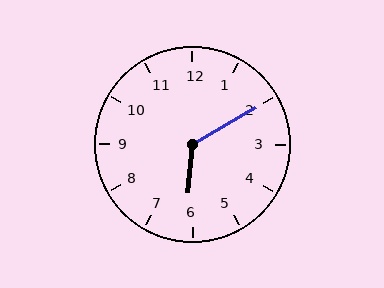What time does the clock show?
6:10.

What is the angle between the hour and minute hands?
Approximately 125 degrees.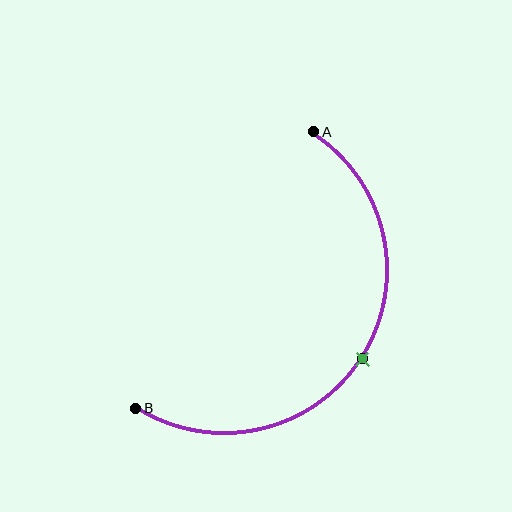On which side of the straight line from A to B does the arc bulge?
The arc bulges to the right of the straight line connecting A and B.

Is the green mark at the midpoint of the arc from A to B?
Yes. The green mark lies on the arc at equal arc-length from both A and B — it is the arc midpoint.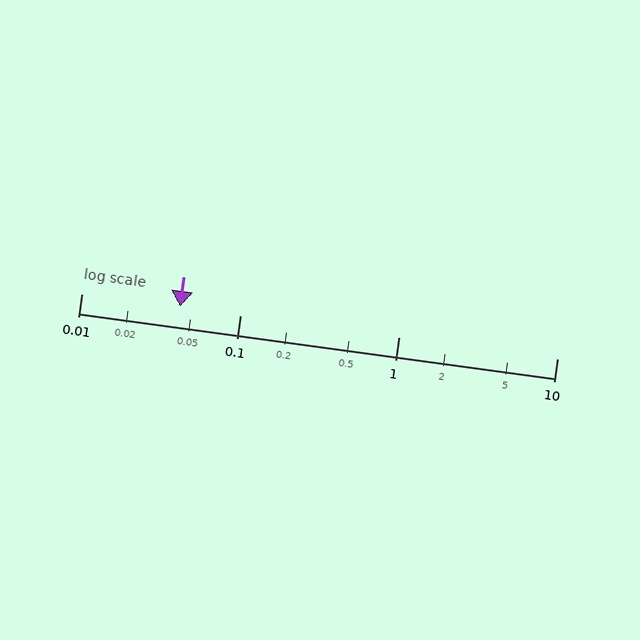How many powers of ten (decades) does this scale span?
The scale spans 3 decades, from 0.01 to 10.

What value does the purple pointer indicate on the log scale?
The pointer indicates approximately 0.042.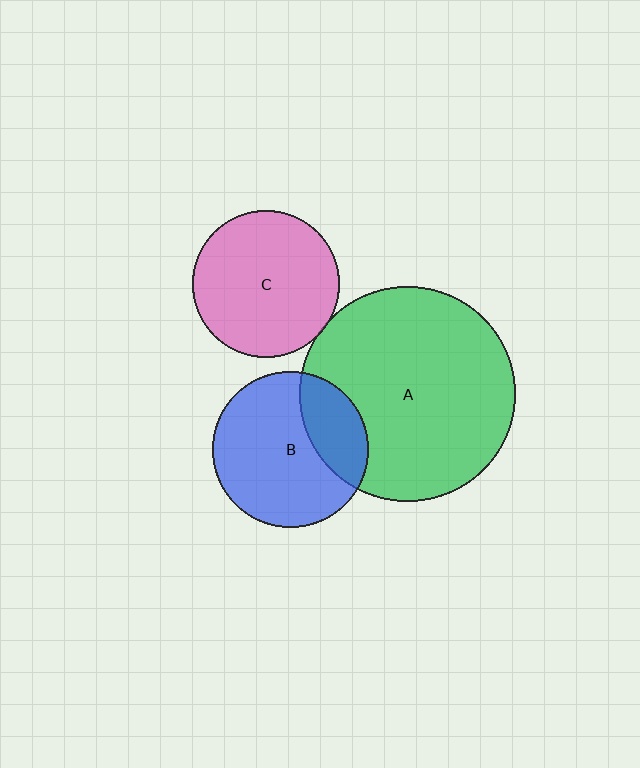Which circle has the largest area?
Circle A (green).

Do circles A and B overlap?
Yes.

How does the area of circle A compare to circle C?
Approximately 2.2 times.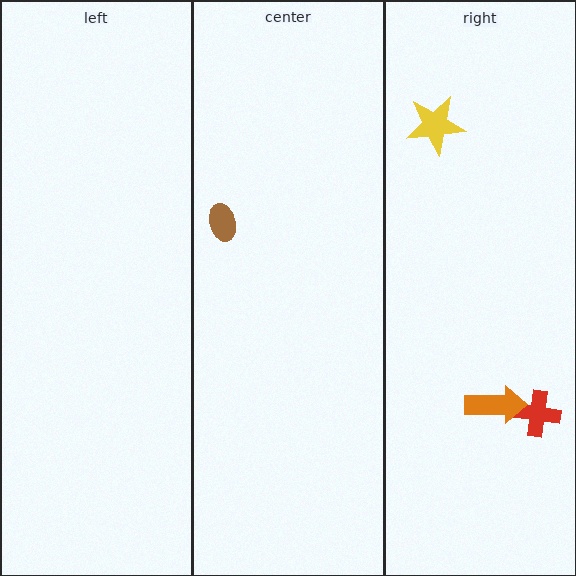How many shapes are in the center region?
1.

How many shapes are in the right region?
3.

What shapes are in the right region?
The red cross, the yellow star, the orange arrow.